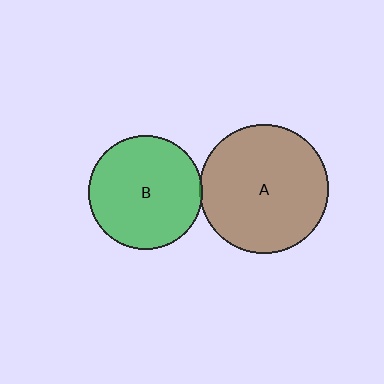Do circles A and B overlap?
Yes.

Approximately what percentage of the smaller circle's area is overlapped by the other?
Approximately 5%.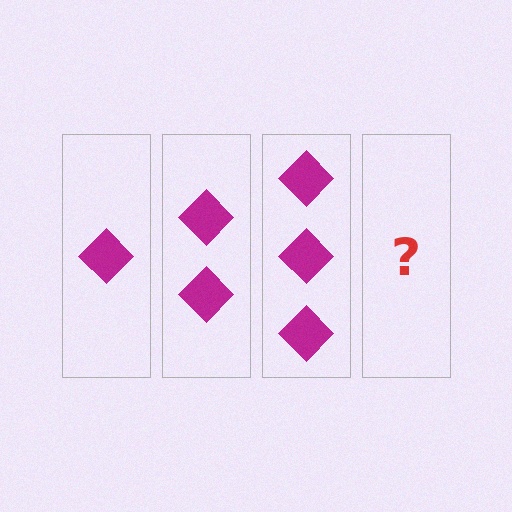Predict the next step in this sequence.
The next step is 4 diamonds.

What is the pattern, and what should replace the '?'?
The pattern is that each step adds one more diamond. The '?' should be 4 diamonds.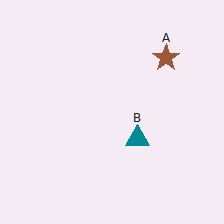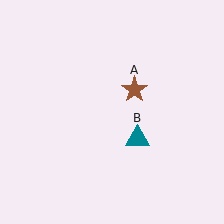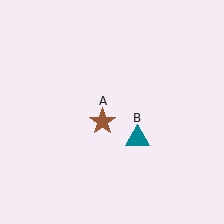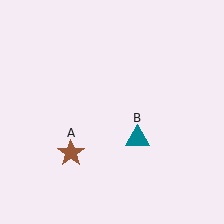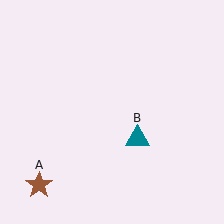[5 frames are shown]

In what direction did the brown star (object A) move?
The brown star (object A) moved down and to the left.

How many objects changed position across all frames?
1 object changed position: brown star (object A).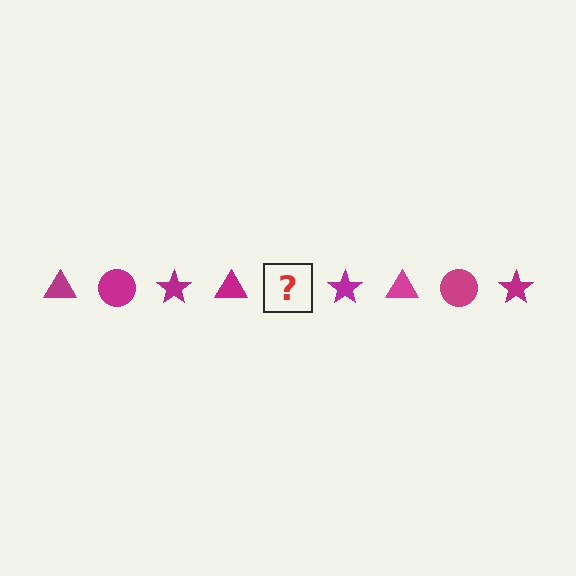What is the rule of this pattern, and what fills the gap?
The rule is that the pattern cycles through triangle, circle, star shapes in magenta. The gap should be filled with a magenta circle.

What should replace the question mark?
The question mark should be replaced with a magenta circle.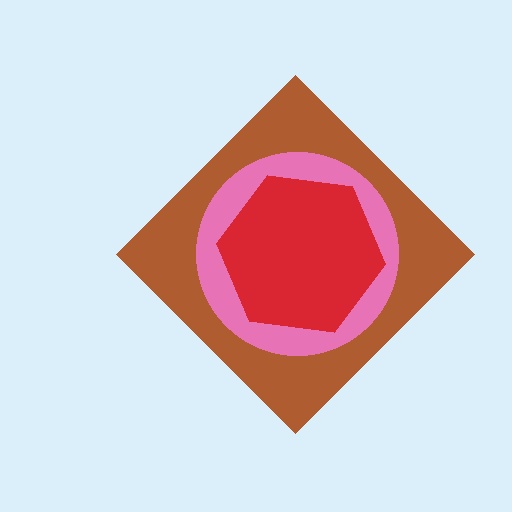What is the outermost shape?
The brown diamond.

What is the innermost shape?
The red hexagon.